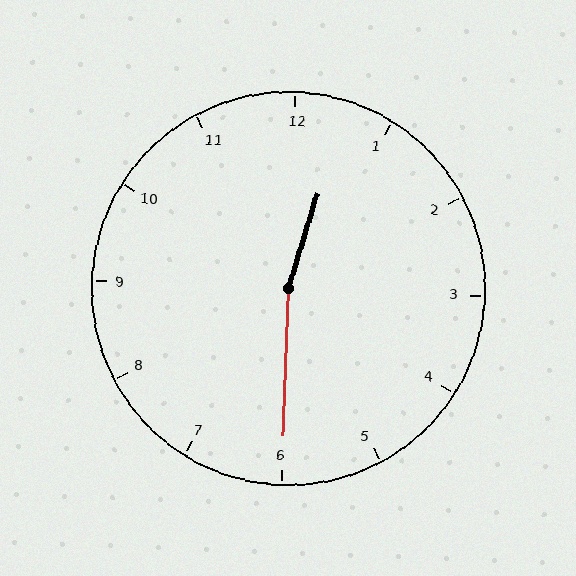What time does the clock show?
12:30.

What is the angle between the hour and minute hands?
Approximately 165 degrees.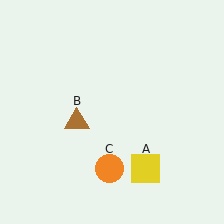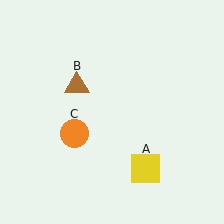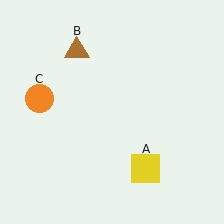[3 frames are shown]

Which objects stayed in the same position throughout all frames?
Yellow square (object A) remained stationary.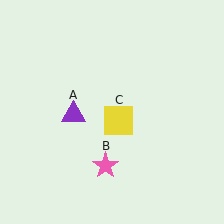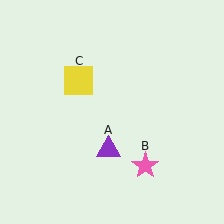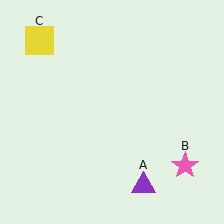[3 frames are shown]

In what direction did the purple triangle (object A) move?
The purple triangle (object A) moved down and to the right.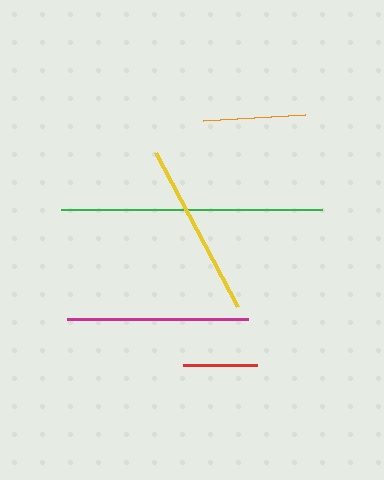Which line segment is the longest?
The green line is the longest at approximately 262 pixels.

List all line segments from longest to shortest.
From longest to shortest: green, magenta, yellow, orange, red.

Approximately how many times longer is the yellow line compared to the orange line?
The yellow line is approximately 1.7 times the length of the orange line.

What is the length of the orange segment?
The orange segment is approximately 101 pixels long.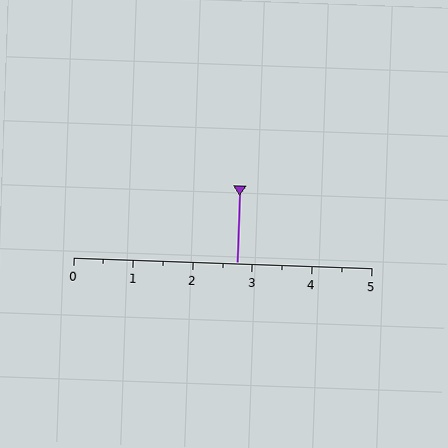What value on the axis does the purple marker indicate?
The marker indicates approximately 2.8.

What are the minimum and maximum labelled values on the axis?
The axis runs from 0 to 5.